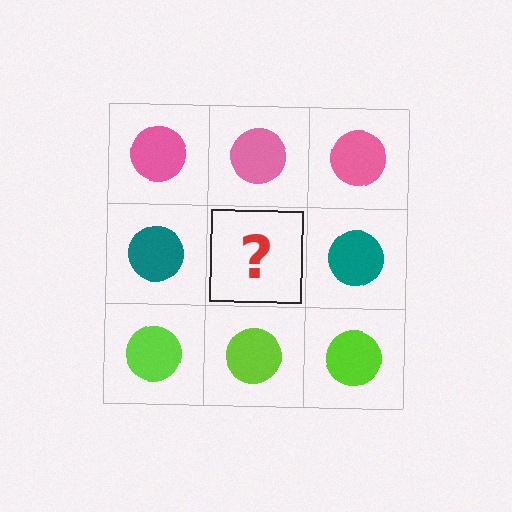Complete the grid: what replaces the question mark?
The question mark should be replaced with a teal circle.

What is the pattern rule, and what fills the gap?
The rule is that each row has a consistent color. The gap should be filled with a teal circle.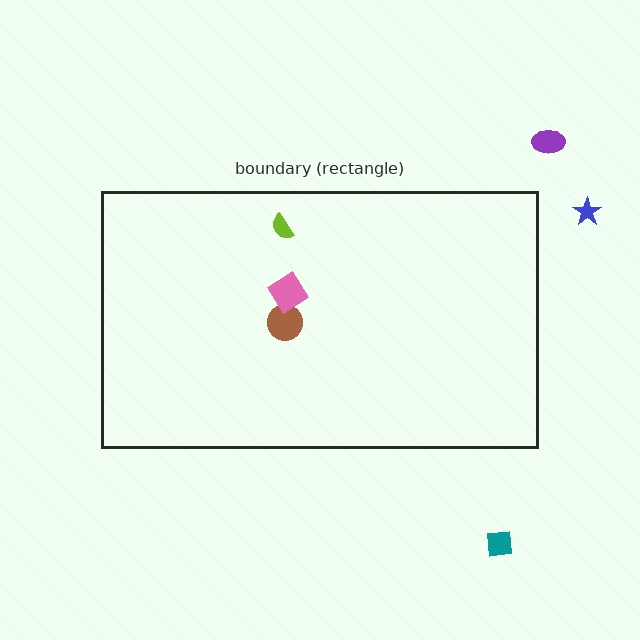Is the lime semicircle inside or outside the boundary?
Inside.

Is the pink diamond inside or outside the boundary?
Inside.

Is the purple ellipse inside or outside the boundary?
Outside.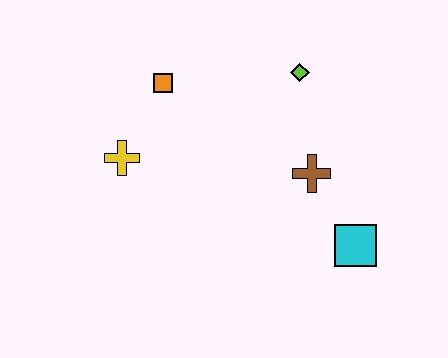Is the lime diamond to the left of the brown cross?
Yes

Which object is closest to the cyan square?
The brown cross is closest to the cyan square.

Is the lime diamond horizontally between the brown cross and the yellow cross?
Yes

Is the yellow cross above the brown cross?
Yes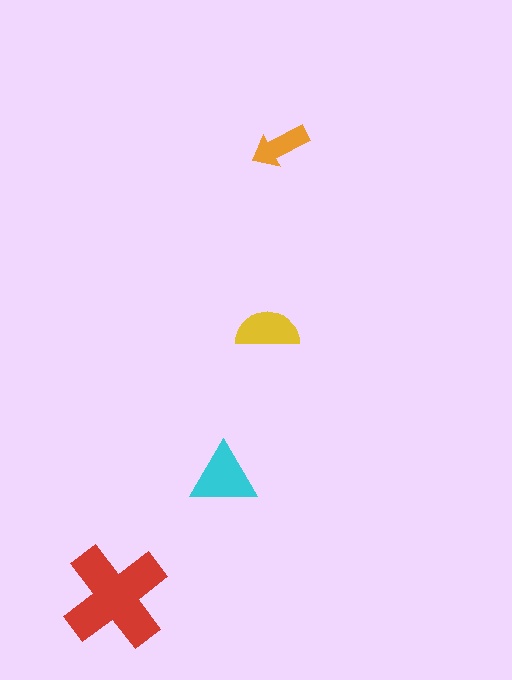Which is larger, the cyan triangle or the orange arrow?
The cyan triangle.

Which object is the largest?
The red cross.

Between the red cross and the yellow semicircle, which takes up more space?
The red cross.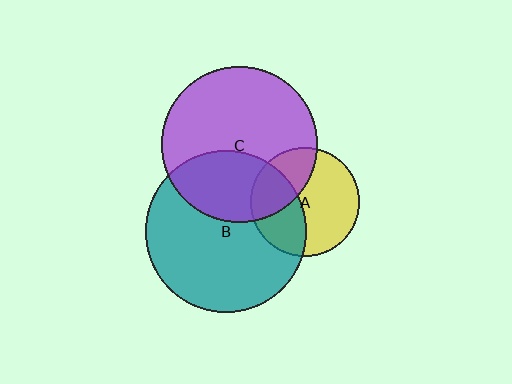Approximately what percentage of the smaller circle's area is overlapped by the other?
Approximately 40%.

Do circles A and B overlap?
Yes.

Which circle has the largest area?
Circle B (teal).